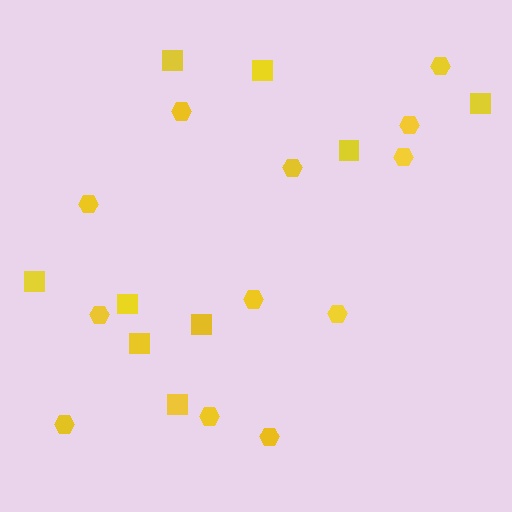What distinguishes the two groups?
There are 2 groups: one group of hexagons (12) and one group of squares (9).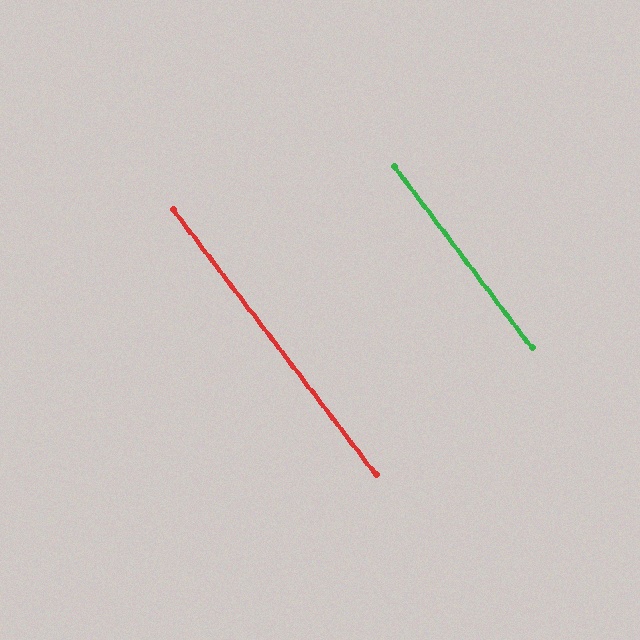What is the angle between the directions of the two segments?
Approximately 0 degrees.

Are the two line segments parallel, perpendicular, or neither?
Parallel — their directions differ by only 0.3°.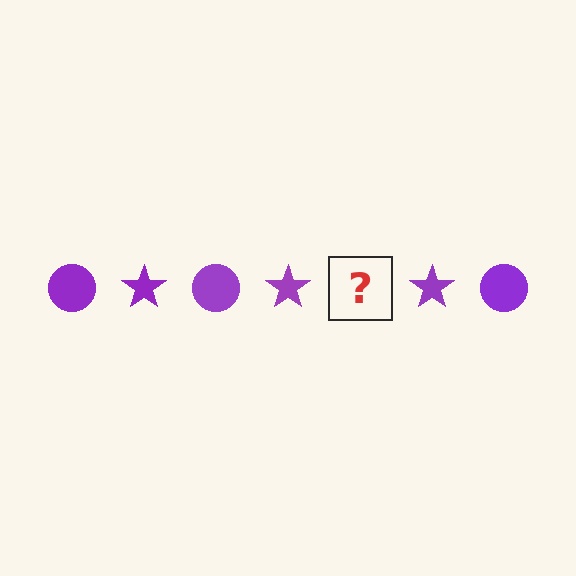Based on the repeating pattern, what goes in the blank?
The blank should be a purple circle.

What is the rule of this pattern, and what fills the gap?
The rule is that the pattern cycles through circle, star shapes in purple. The gap should be filled with a purple circle.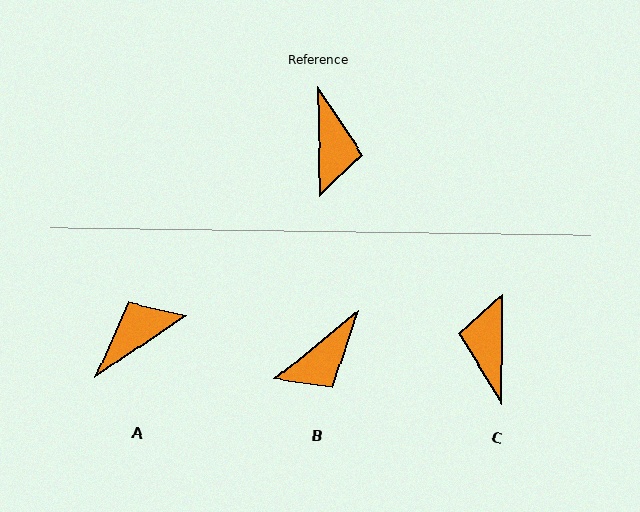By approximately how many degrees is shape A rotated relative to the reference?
Approximately 123 degrees counter-clockwise.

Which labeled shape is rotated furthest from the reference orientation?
C, about 178 degrees away.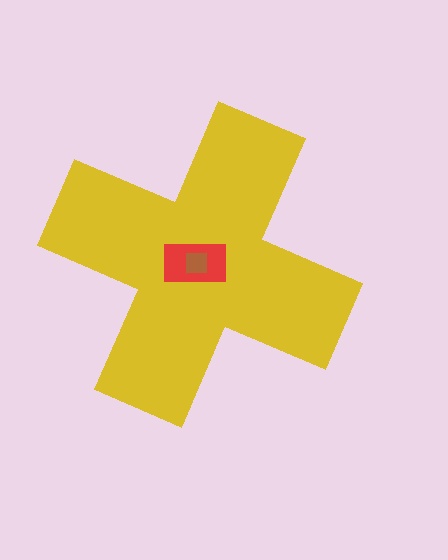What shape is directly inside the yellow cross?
The red rectangle.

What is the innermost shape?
The brown square.